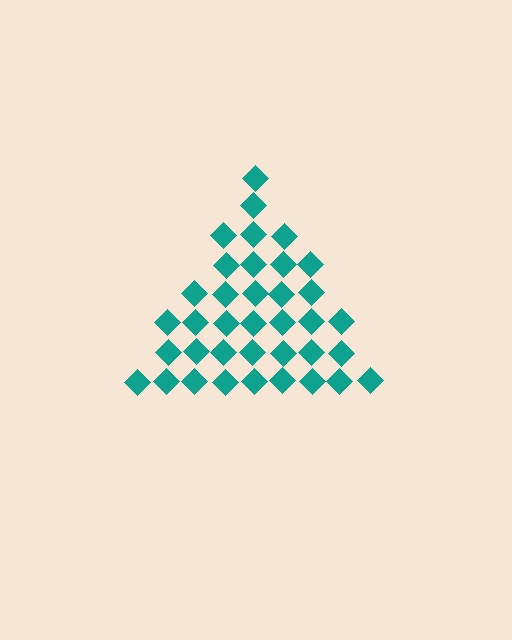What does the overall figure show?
The overall figure shows a triangle.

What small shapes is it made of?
It is made of small diamonds.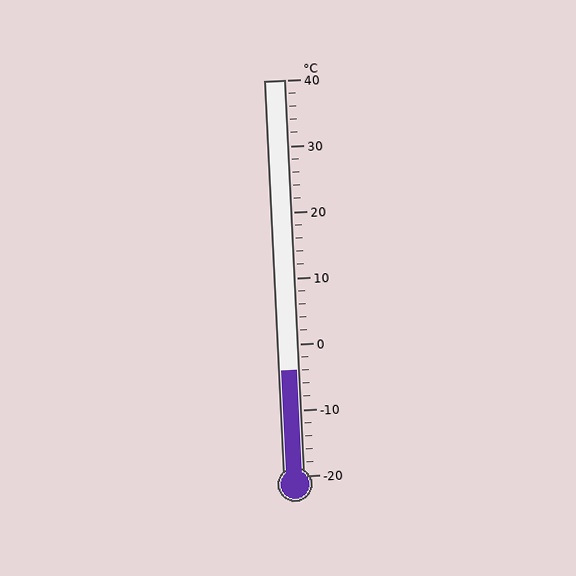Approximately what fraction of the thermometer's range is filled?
The thermometer is filled to approximately 25% of its range.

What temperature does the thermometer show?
The thermometer shows approximately -4°C.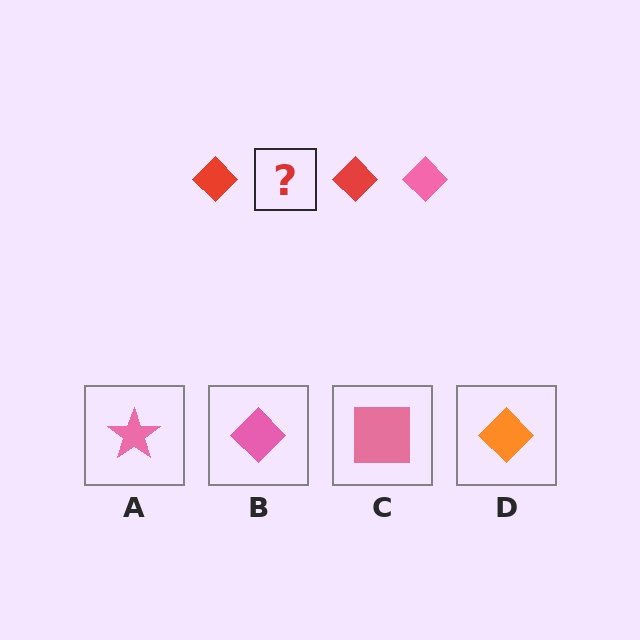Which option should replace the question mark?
Option B.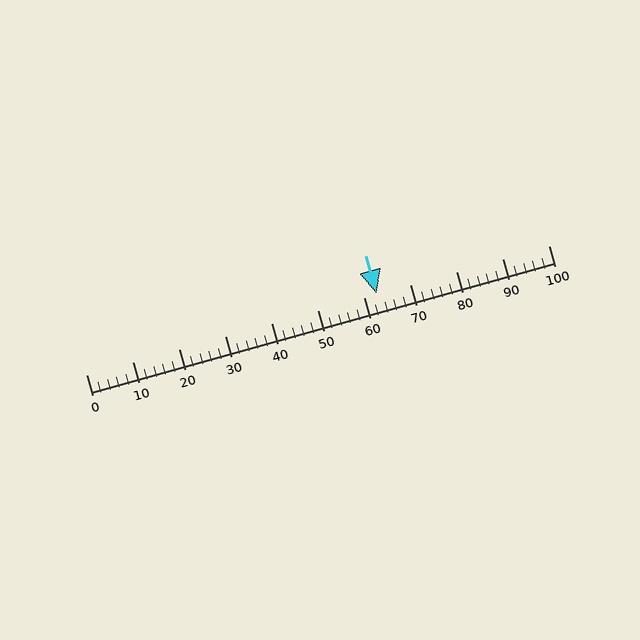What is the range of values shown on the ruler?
The ruler shows values from 0 to 100.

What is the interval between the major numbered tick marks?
The major tick marks are spaced 10 units apart.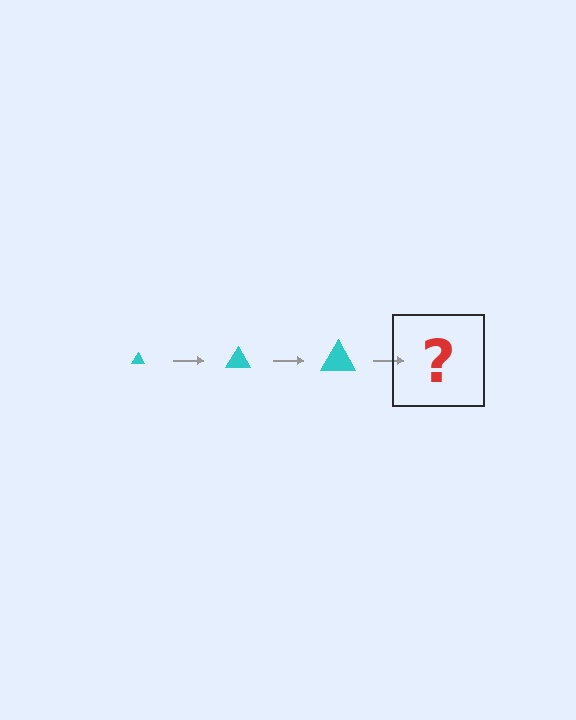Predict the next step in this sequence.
The next step is a cyan triangle, larger than the previous one.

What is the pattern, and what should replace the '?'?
The pattern is that the triangle gets progressively larger each step. The '?' should be a cyan triangle, larger than the previous one.